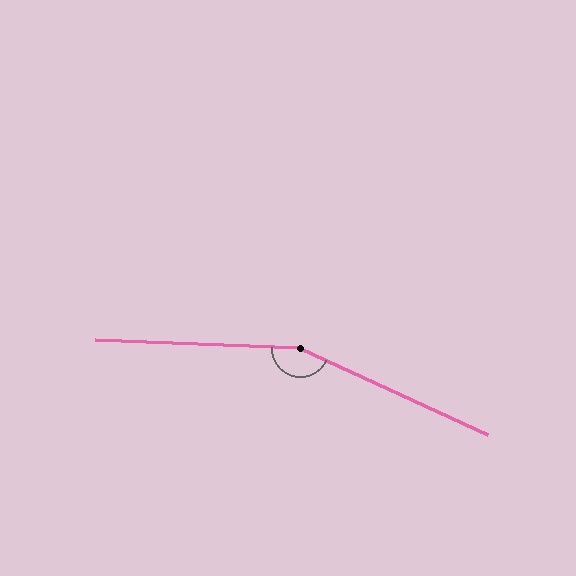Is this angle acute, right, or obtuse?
It is obtuse.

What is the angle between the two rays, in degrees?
Approximately 158 degrees.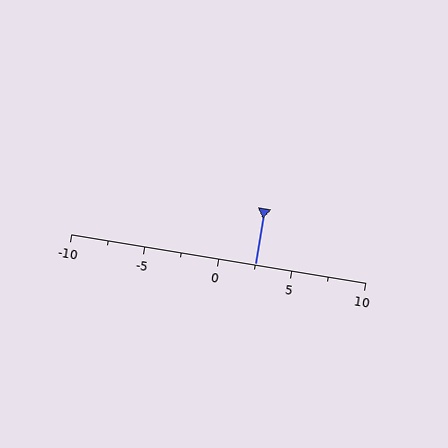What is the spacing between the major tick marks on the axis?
The major ticks are spaced 5 apart.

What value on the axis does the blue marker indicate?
The marker indicates approximately 2.5.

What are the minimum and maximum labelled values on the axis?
The axis runs from -10 to 10.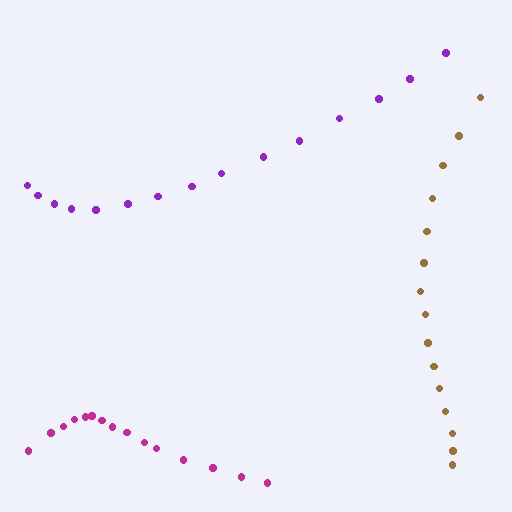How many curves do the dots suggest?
There are 3 distinct paths.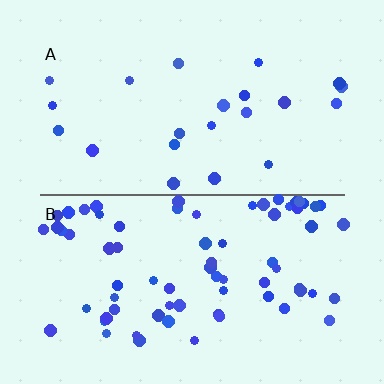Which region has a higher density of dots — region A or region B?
B (the bottom).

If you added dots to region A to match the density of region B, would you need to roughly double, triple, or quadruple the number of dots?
Approximately triple.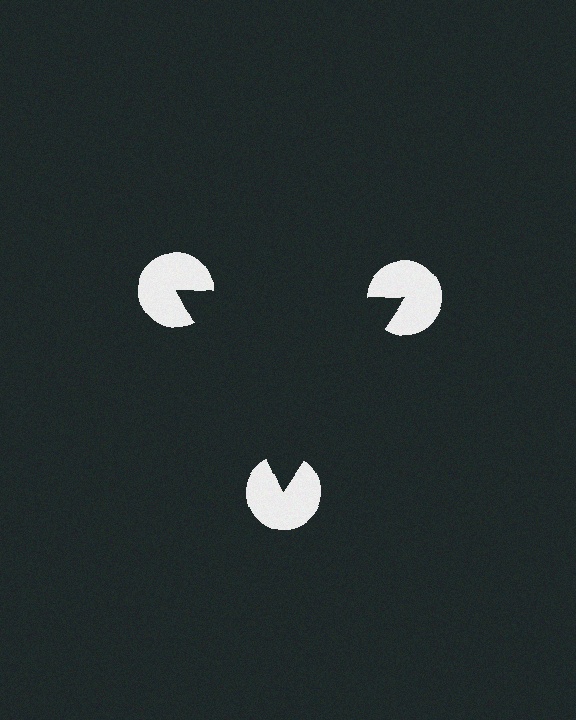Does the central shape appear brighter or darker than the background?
It typically appears slightly darker than the background, even though no actual brightness change is drawn.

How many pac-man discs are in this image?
There are 3 — one at each vertex of the illusory triangle.